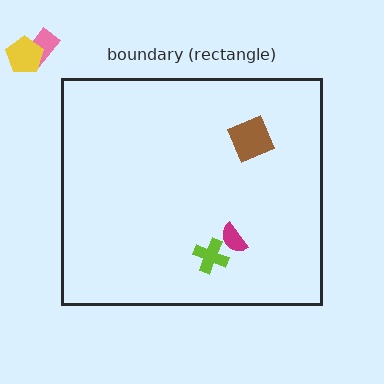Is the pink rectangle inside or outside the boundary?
Outside.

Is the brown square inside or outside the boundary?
Inside.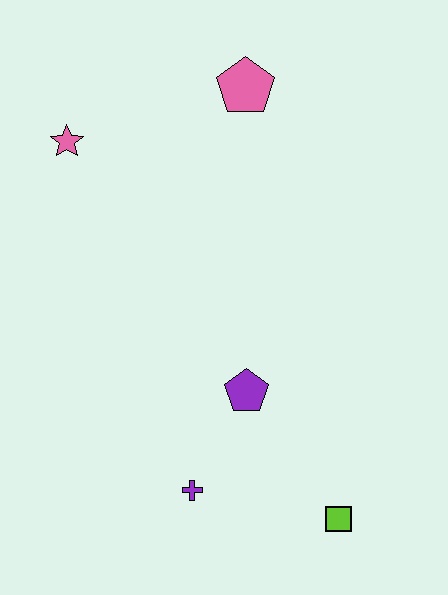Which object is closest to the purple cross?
The purple pentagon is closest to the purple cross.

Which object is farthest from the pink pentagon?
The lime square is farthest from the pink pentagon.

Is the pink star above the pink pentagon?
No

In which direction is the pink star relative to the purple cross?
The pink star is above the purple cross.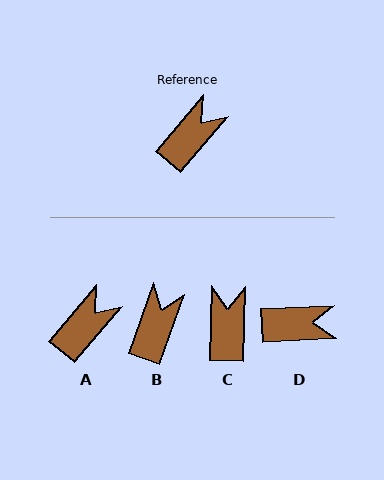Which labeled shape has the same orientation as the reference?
A.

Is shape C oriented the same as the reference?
No, it is off by about 39 degrees.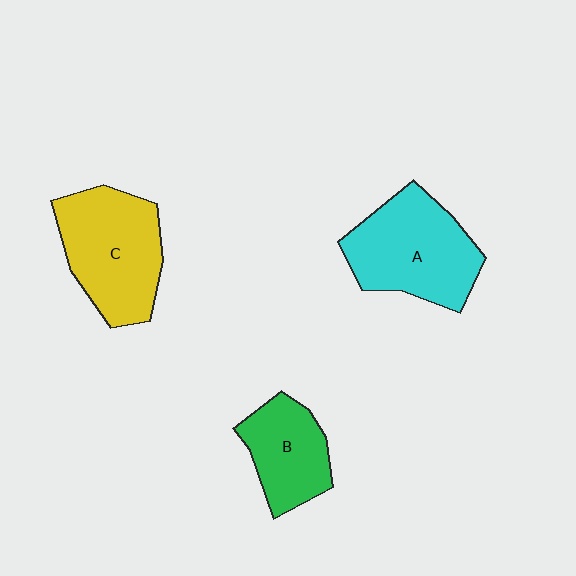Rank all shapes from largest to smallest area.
From largest to smallest: A (cyan), C (yellow), B (green).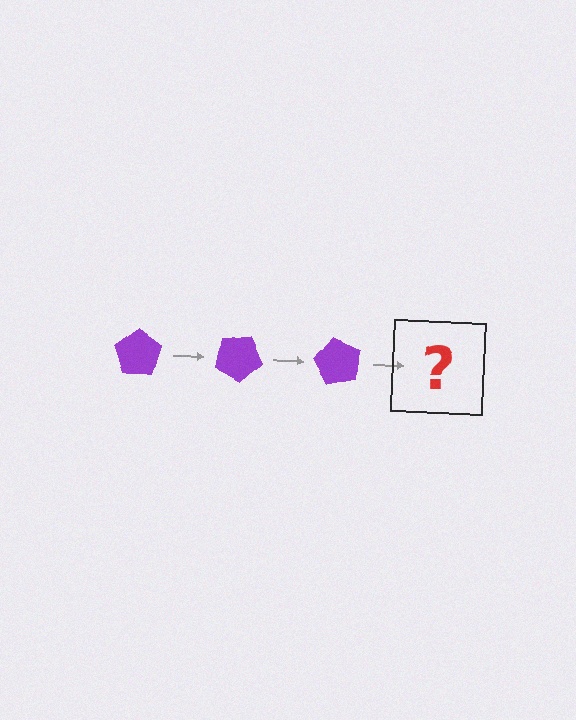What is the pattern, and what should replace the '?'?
The pattern is that the pentagon rotates 30 degrees each step. The '?' should be a purple pentagon rotated 90 degrees.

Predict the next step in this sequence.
The next step is a purple pentagon rotated 90 degrees.